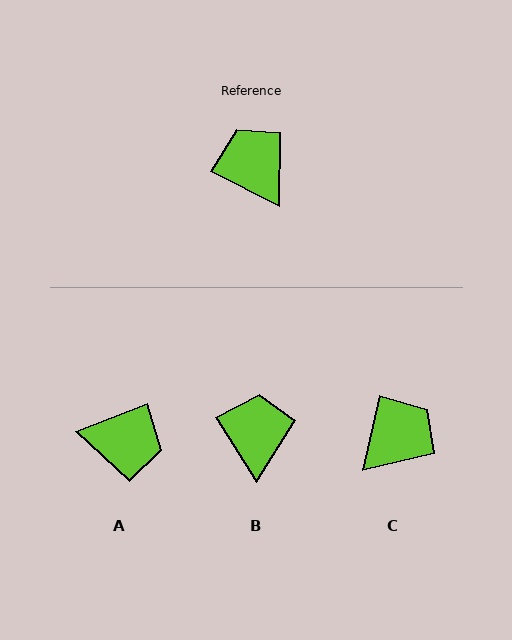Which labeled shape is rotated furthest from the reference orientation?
A, about 132 degrees away.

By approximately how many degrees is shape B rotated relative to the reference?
Approximately 31 degrees clockwise.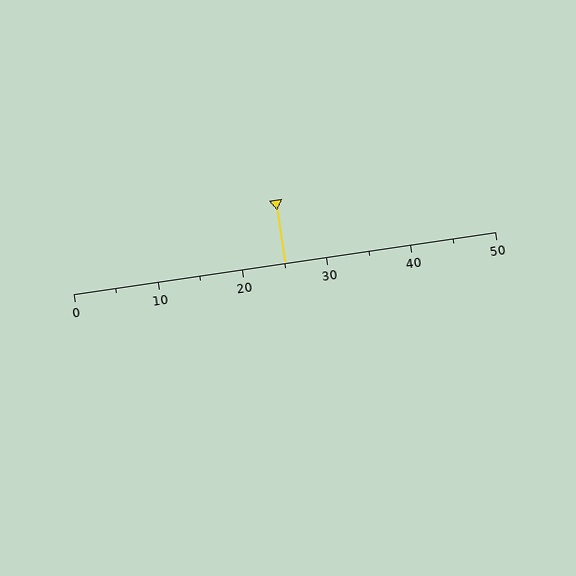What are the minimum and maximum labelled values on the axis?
The axis runs from 0 to 50.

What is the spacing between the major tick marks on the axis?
The major ticks are spaced 10 apart.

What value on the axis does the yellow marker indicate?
The marker indicates approximately 25.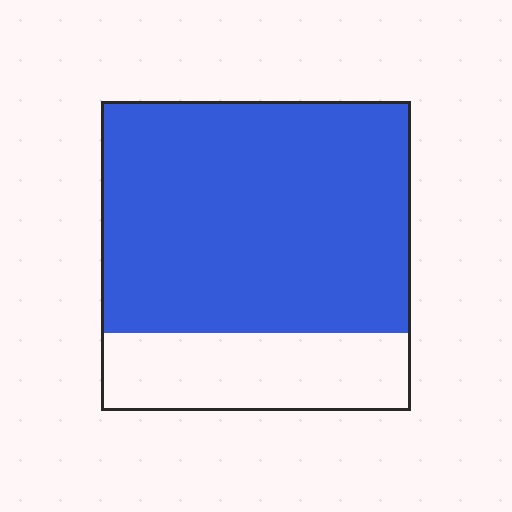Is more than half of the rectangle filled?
Yes.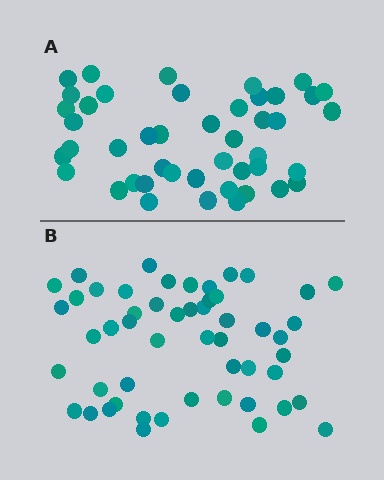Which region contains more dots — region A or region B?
Region B (the bottom region) has more dots.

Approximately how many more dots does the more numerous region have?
Region B has roughly 8 or so more dots than region A.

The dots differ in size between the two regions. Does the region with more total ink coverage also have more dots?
No. Region A has more total ink coverage because its dots are larger, but region B actually contains more individual dots. Total area can be misleading — the number of items is what matters here.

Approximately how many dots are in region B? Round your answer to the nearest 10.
About 50 dots. (The exact count is 52, which rounds to 50.)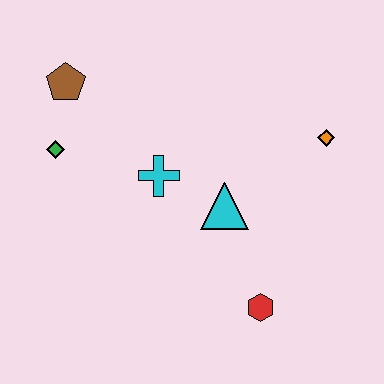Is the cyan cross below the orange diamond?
Yes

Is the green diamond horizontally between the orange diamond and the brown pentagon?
No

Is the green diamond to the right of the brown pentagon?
No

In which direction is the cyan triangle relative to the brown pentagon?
The cyan triangle is to the right of the brown pentagon.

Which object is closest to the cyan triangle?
The cyan cross is closest to the cyan triangle.